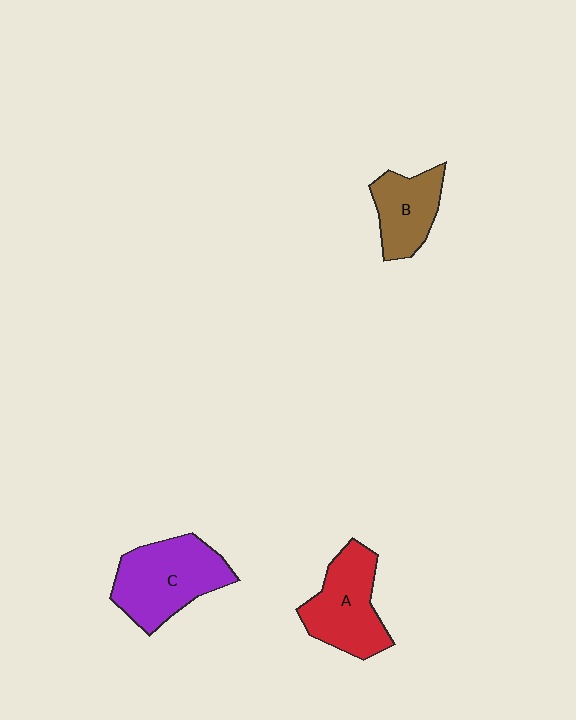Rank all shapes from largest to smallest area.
From largest to smallest: C (purple), A (red), B (brown).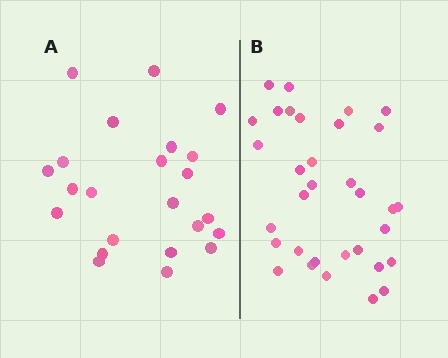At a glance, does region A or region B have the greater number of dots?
Region B (the right region) has more dots.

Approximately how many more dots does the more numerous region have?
Region B has roughly 10 or so more dots than region A.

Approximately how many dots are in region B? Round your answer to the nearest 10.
About 30 dots. (The exact count is 33, which rounds to 30.)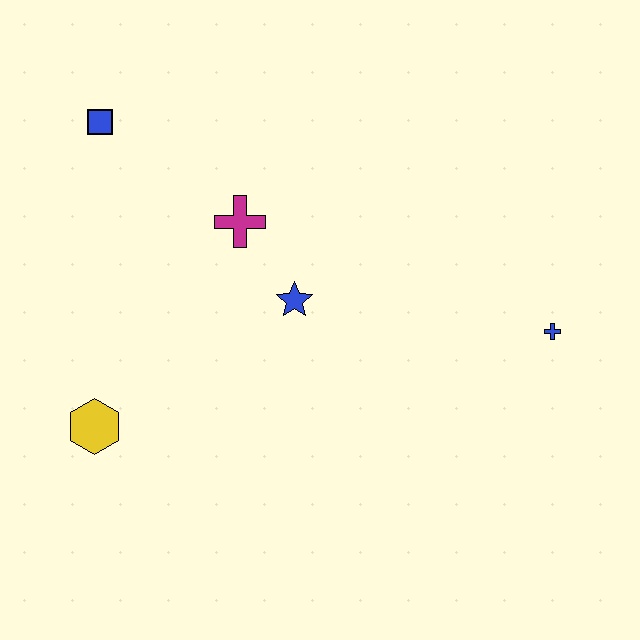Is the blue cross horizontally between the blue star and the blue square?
No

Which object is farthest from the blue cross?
The blue square is farthest from the blue cross.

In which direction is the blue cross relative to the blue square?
The blue cross is to the right of the blue square.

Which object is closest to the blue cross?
The blue star is closest to the blue cross.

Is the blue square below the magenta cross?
No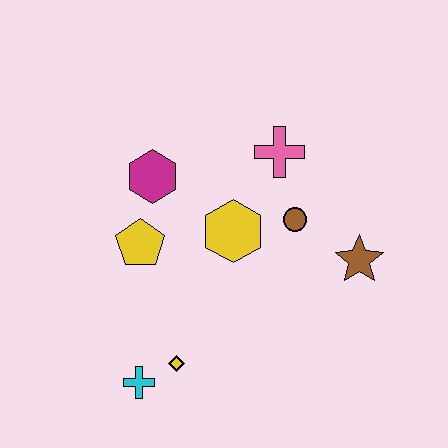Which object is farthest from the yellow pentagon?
The brown star is farthest from the yellow pentagon.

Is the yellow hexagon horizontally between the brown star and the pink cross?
No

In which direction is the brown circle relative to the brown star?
The brown circle is to the left of the brown star.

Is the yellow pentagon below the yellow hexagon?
Yes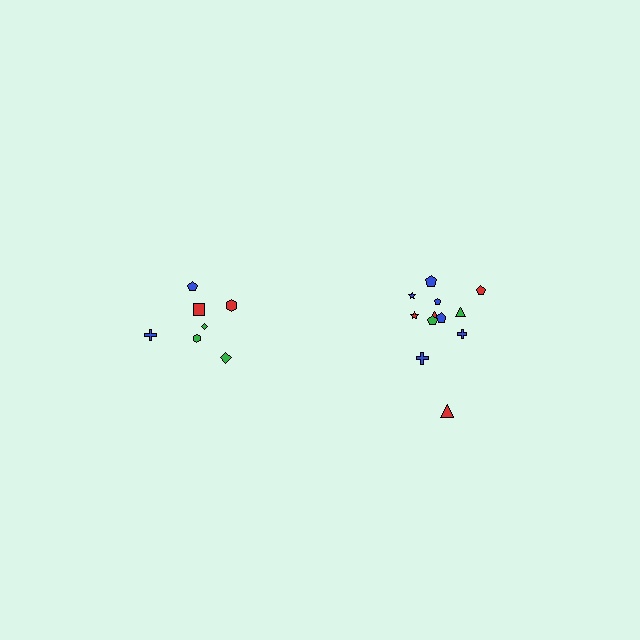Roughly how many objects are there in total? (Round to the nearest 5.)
Roughly 20 objects in total.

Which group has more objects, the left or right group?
The right group.